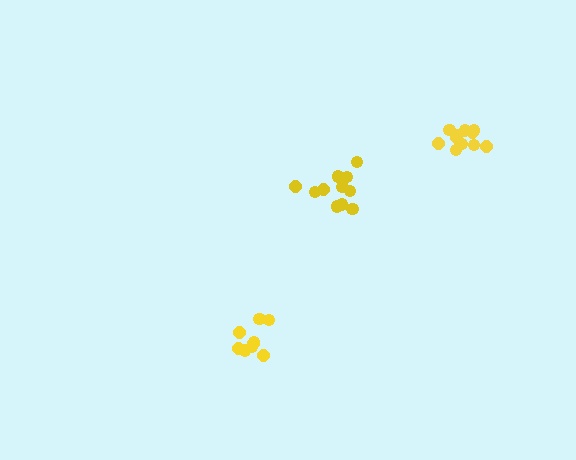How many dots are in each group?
Group 1: 11 dots, Group 2: 9 dots, Group 3: 11 dots (31 total).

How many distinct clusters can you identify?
There are 3 distinct clusters.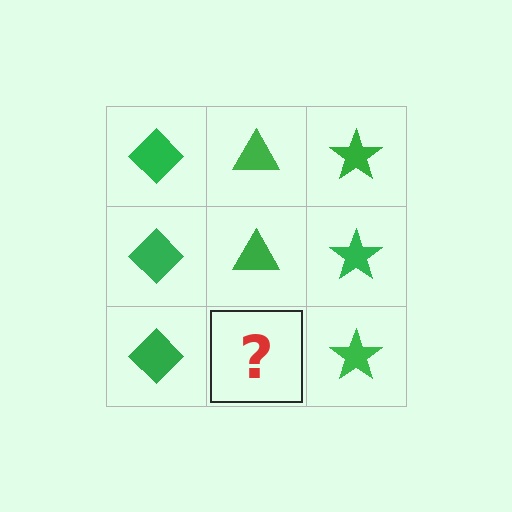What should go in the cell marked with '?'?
The missing cell should contain a green triangle.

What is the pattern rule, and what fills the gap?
The rule is that each column has a consistent shape. The gap should be filled with a green triangle.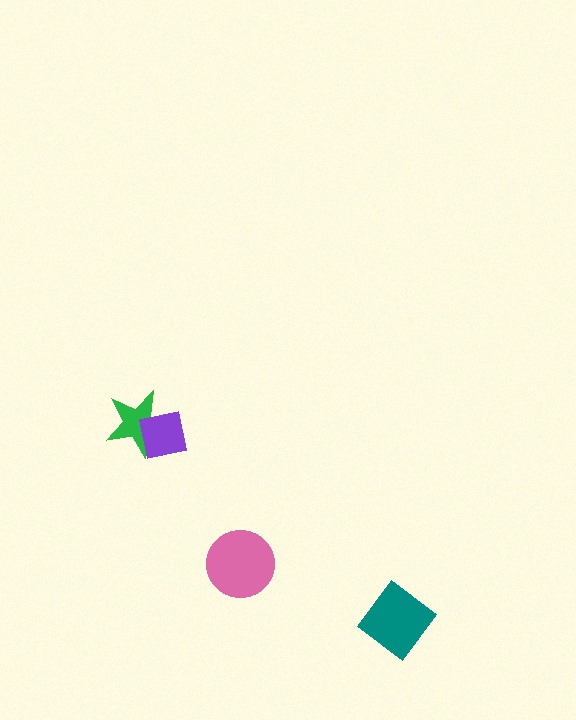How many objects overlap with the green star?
1 object overlaps with the green star.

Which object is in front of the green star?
The purple square is in front of the green star.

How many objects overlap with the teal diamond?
0 objects overlap with the teal diamond.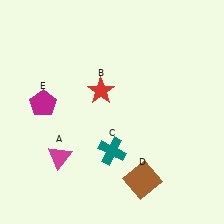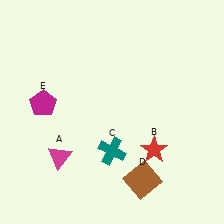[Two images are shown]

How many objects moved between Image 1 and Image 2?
1 object moved between the two images.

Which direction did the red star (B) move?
The red star (B) moved down.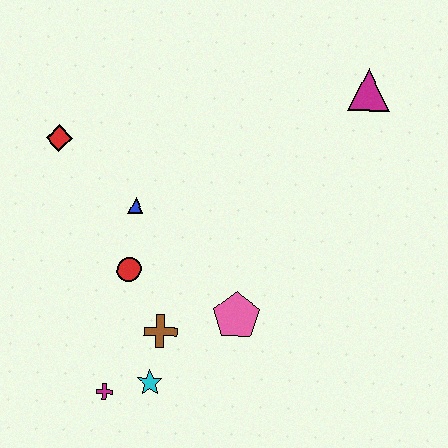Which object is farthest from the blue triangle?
The magenta triangle is farthest from the blue triangle.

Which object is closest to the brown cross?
The cyan star is closest to the brown cross.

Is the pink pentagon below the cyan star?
No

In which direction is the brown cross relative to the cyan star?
The brown cross is above the cyan star.